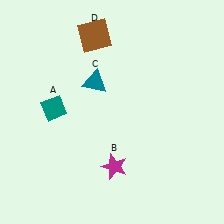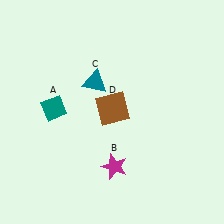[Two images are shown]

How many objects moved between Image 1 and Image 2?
1 object moved between the two images.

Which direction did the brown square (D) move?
The brown square (D) moved down.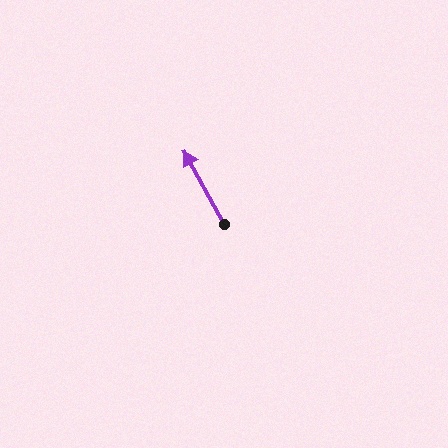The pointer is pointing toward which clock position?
Roughly 11 o'clock.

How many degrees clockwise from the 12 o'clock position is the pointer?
Approximately 331 degrees.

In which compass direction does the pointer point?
Northwest.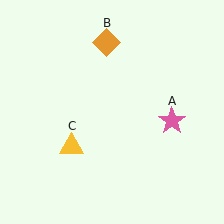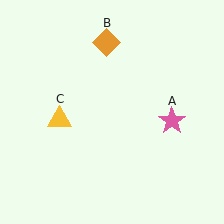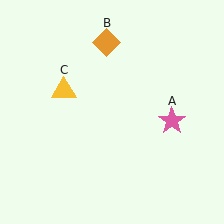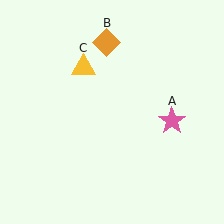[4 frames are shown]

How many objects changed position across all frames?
1 object changed position: yellow triangle (object C).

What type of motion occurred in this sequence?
The yellow triangle (object C) rotated clockwise around the center of the scene.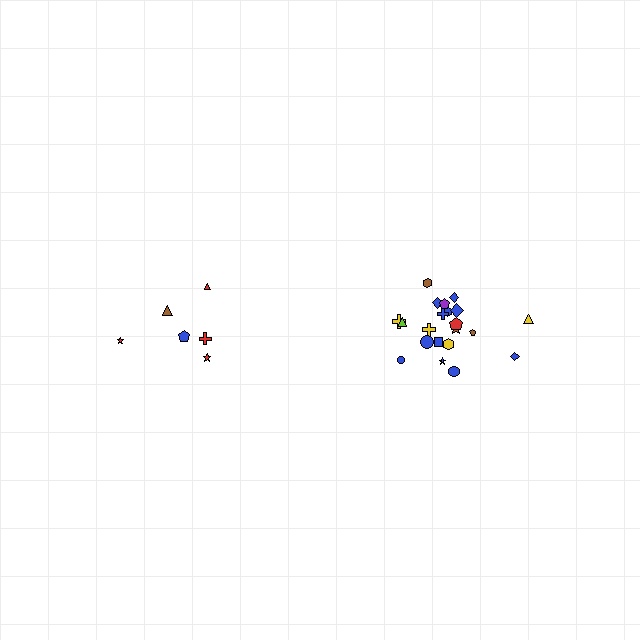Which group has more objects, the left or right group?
The right group.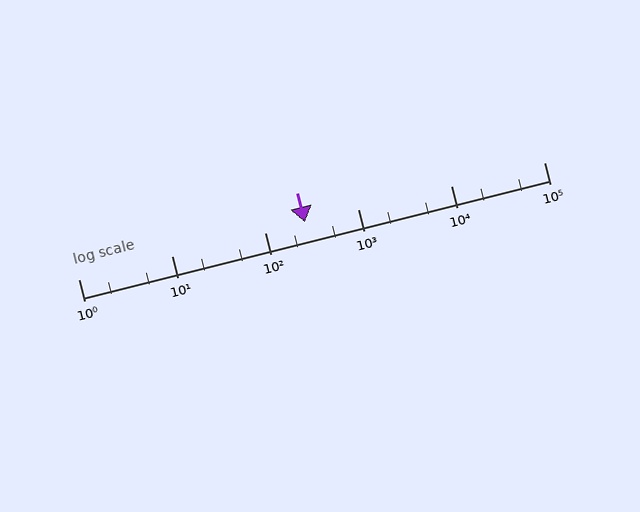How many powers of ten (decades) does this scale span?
The scale spans 5 decades, from 1 to 100000.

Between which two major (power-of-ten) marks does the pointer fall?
The pointer is between 100 and 1000.